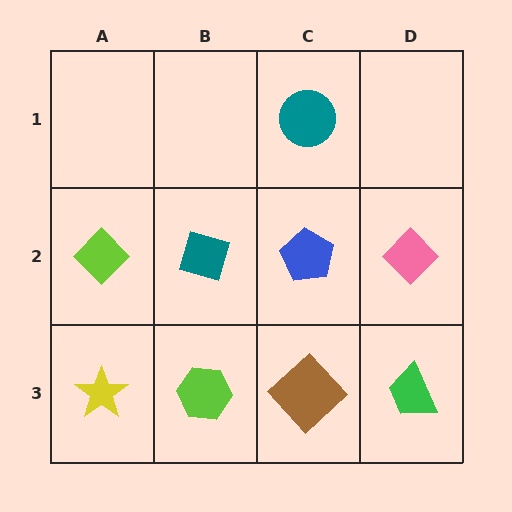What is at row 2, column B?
A teal diamond.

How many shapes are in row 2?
4 shapes.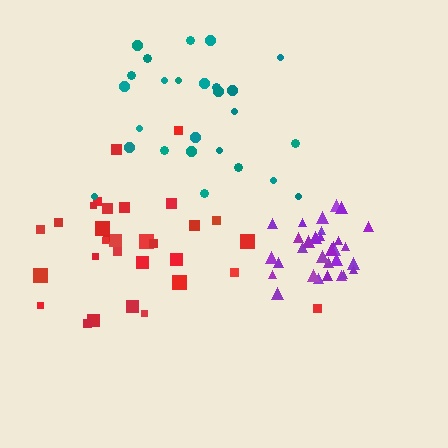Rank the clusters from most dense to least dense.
purple, red, teal.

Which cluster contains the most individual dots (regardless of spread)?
Red (31).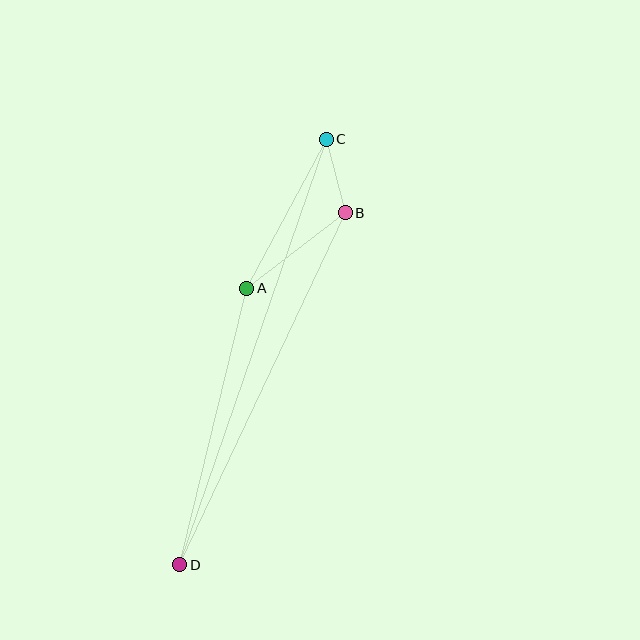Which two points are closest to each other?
Points B and C are closest to each other.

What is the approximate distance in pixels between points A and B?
The distance between A and B is approximately 124 pixels.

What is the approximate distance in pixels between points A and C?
The distance between A and C is approximately 169 pixels.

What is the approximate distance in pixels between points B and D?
The distance between B and D is approximately 389 pixels.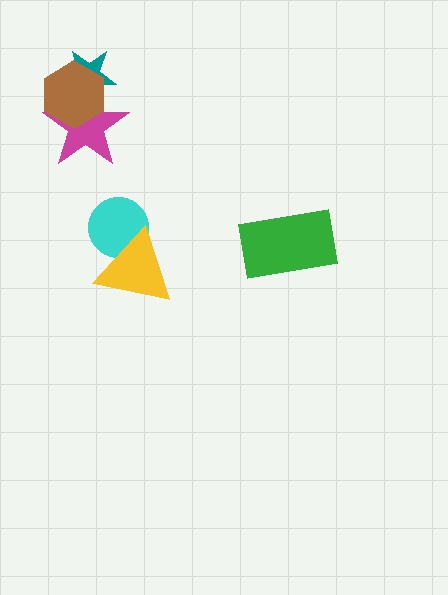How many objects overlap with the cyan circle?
1 object overlaps with the cyan circle.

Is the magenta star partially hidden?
Yes, it is partially covered by another shape.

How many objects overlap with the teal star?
2 objects overlap with the teal star.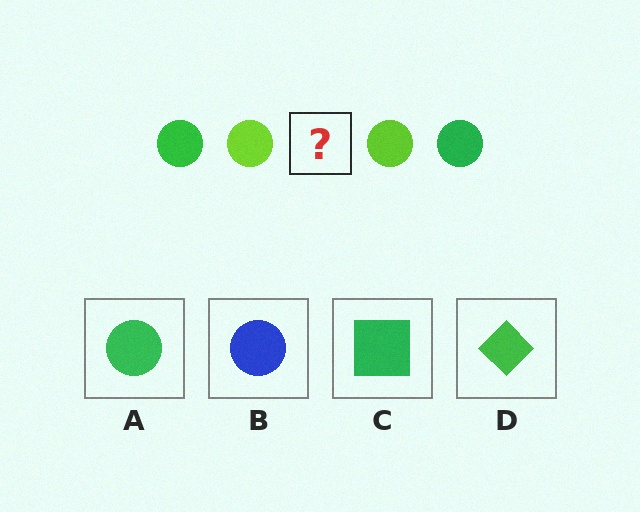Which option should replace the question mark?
Option A.